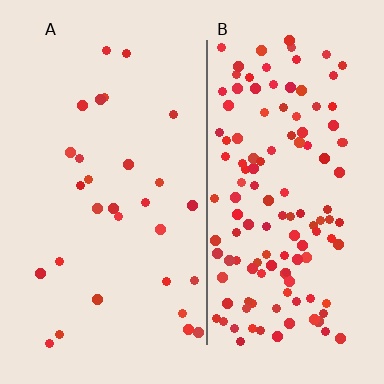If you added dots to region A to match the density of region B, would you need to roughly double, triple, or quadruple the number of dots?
Approximately quadruple.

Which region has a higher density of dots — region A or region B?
B (the right).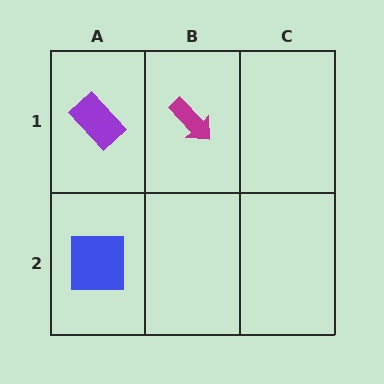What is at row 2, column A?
A blue square.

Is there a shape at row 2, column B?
No, that cell is empty.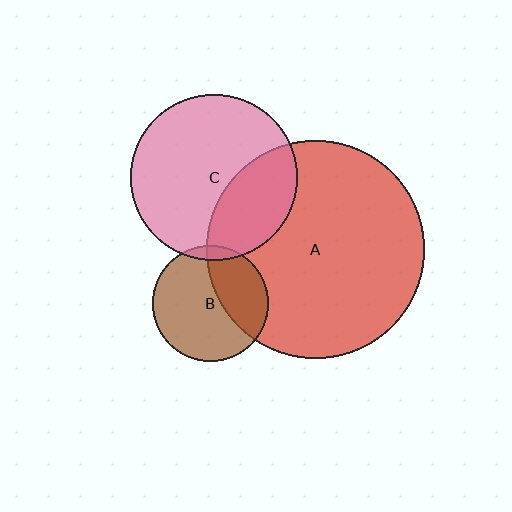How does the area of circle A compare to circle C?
Approximately 1.7 times.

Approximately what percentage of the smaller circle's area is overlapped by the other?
Approximately 35%.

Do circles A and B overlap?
Yes.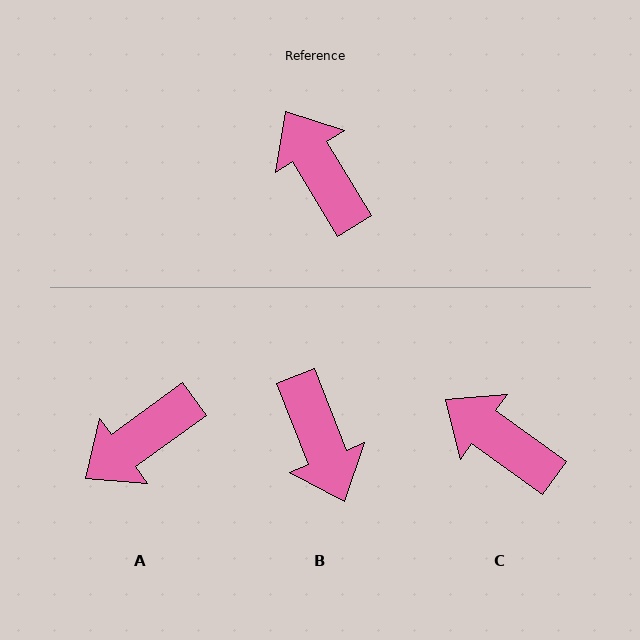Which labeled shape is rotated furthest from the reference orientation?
B, about 170 degrees away.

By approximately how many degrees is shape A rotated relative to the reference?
Approximately 95 degrees counter-clockwise.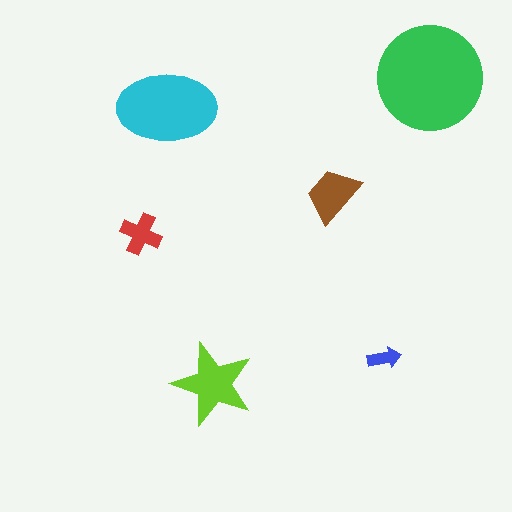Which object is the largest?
The green circle.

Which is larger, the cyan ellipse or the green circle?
The green circle.